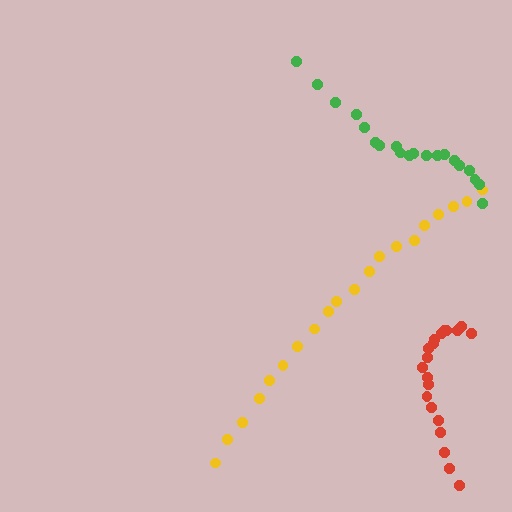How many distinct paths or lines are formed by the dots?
There are 3 distinct paths.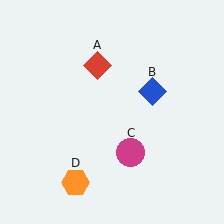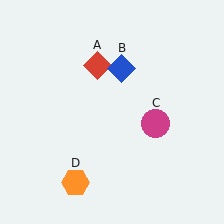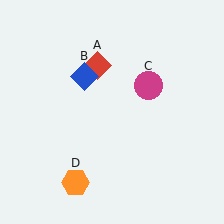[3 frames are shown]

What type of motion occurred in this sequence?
The blue diamond (object B), magenta circle (object C) rotated counterclockwise around the center of the scene.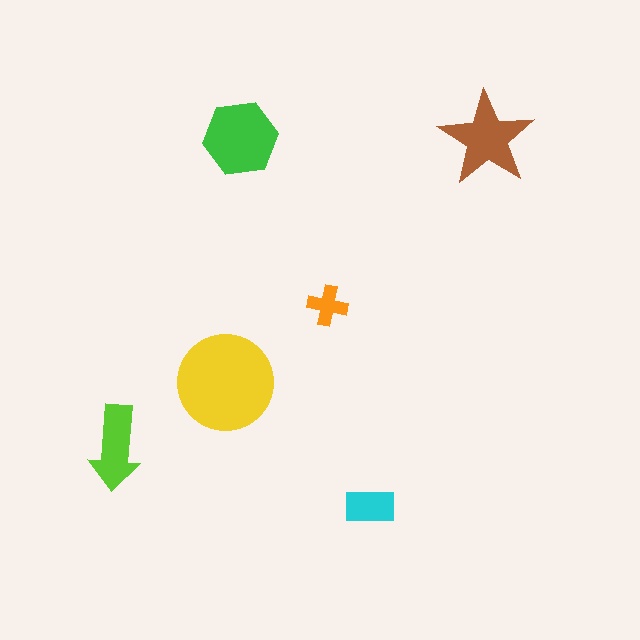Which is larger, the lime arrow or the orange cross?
The lime arrow.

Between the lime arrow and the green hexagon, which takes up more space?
The green hexagon.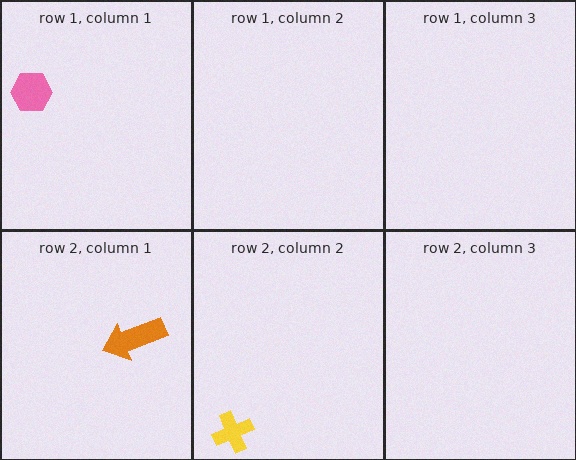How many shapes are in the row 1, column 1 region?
1.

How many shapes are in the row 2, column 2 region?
1.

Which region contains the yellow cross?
The row 2, column 2 region.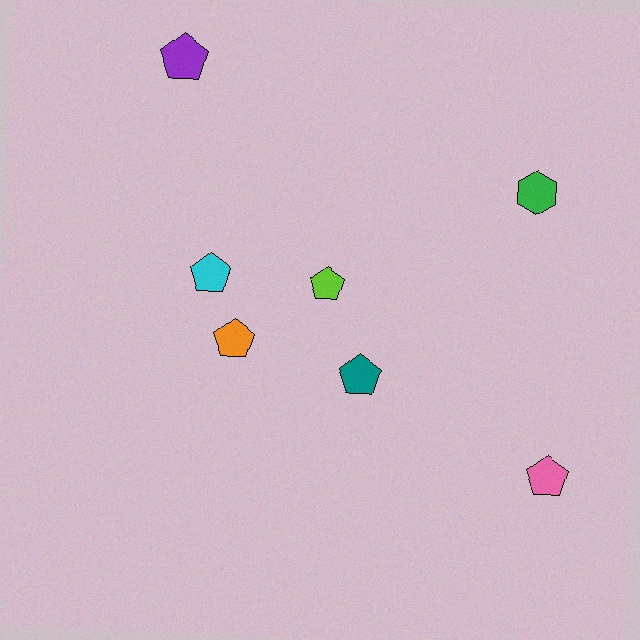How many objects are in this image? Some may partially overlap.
There are 7 objects.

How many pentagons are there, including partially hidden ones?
There are 6 pentagons.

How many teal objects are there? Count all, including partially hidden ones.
There is 1 teal object.